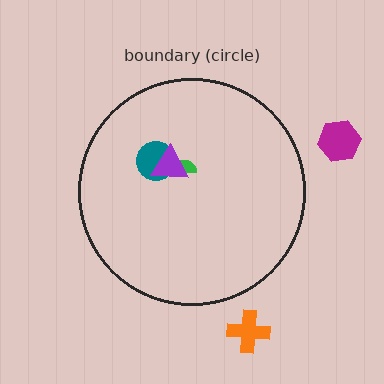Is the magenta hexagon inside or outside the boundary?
Outside.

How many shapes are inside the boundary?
3 inside, 2 outside.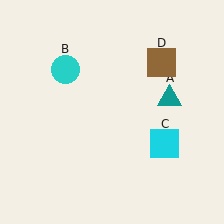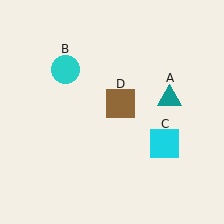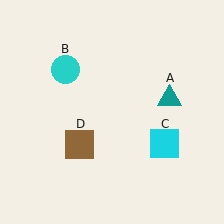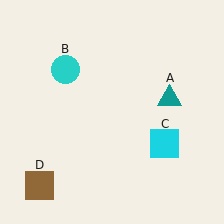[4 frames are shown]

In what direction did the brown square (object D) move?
The brown square (object D) moved down and to the left.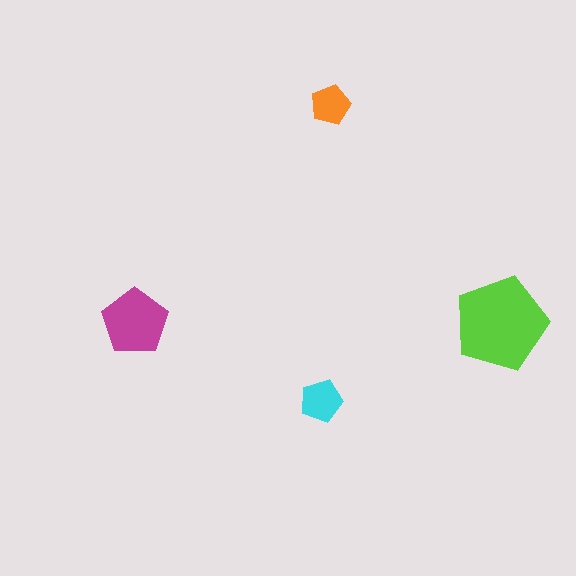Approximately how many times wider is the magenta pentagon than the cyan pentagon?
About 1.5 times wider.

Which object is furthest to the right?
The lime pentagon is rightmost.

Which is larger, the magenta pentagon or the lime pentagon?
The lime one.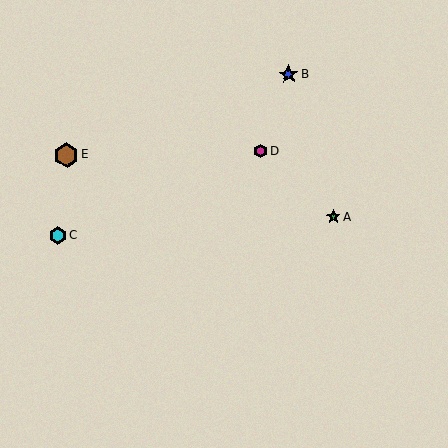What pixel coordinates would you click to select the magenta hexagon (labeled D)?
Click at (261, 151) to select the magenta hexagon D.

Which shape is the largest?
The brown hexagon (labeled E) is the largest.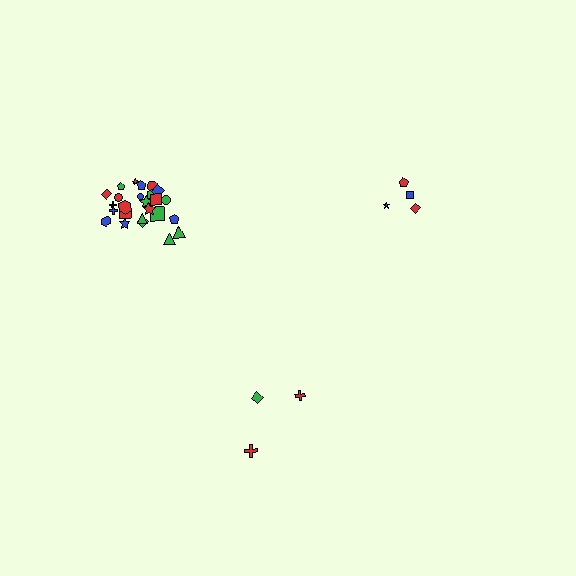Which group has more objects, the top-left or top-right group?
The top-left group.